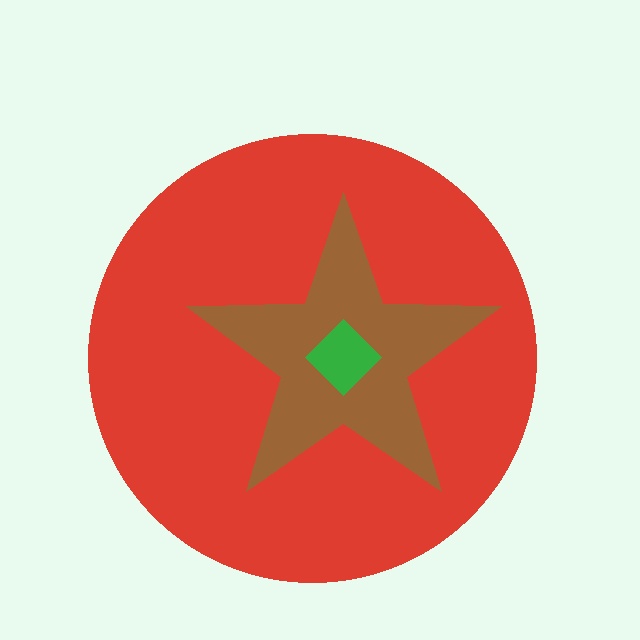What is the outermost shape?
The red circle.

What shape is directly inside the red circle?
The brown star.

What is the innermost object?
The green diamond.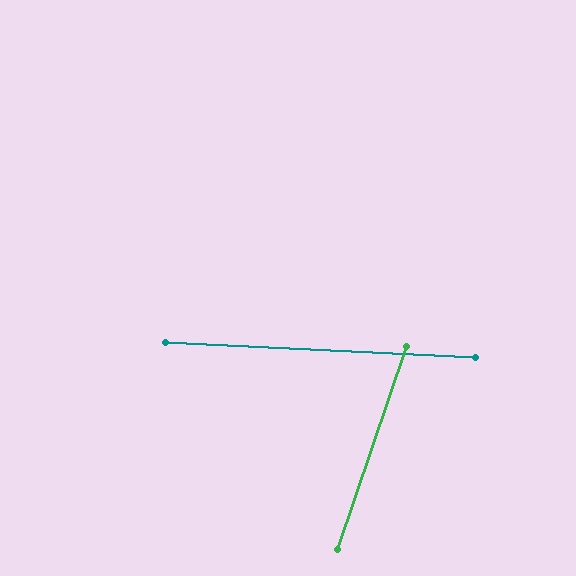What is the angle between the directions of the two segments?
Approximately 74 degrees.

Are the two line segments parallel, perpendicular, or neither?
Neither parallel nor perpendicular — they differ by about 74°.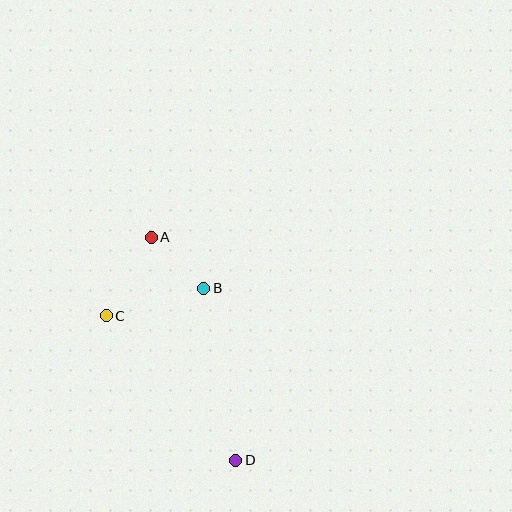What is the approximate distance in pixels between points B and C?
The distance between B and C is approximately 101 pixels.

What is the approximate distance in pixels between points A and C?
The distance between A and C is approximately 91 pixels.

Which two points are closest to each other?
Points A and B are closest to each other.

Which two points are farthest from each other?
Points A and D are farthest from each other.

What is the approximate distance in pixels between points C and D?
The distance between C and D is approximately 194 pixels.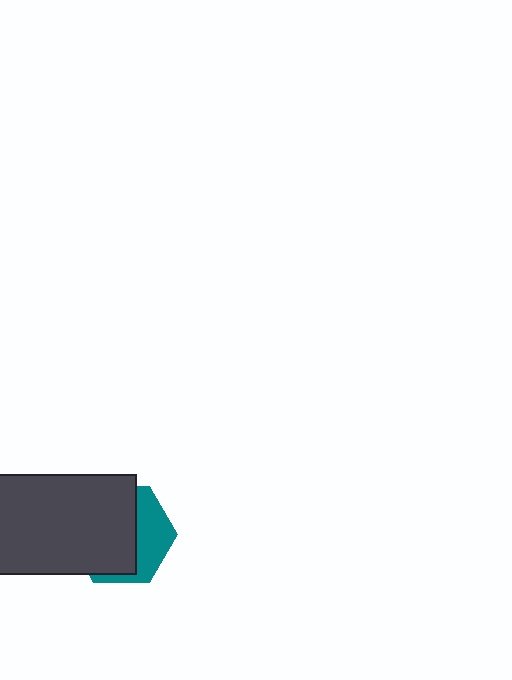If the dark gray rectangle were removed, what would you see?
You would see the complete teal hexagon.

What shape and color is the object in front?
The object in front is a dark gray rectangle.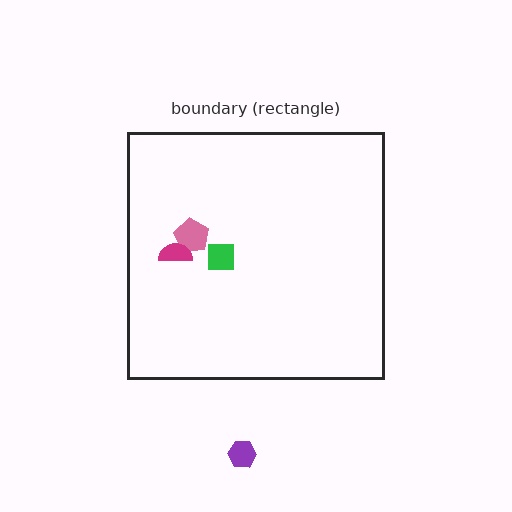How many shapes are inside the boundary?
3 inside, 1 outside.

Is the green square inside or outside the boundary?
Inside.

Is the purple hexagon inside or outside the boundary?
Outside.